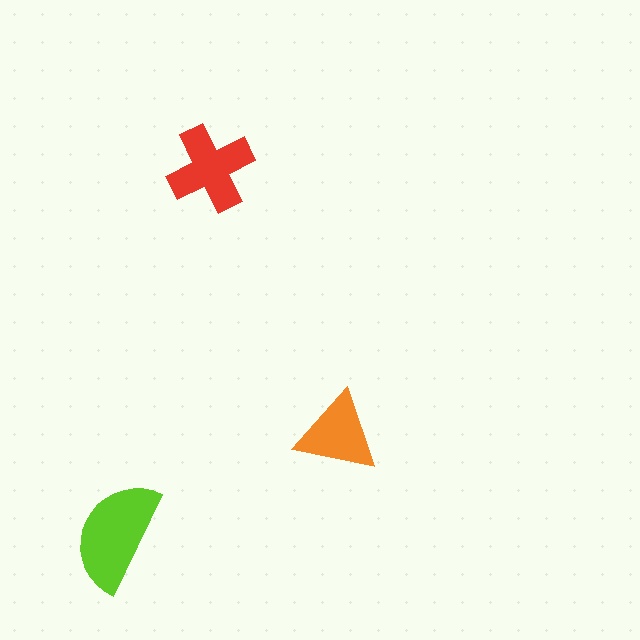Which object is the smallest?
The orange triangle.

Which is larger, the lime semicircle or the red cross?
The lime semicircle.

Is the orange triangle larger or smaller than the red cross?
Smaller.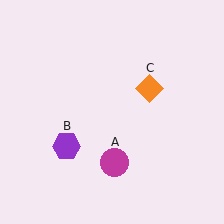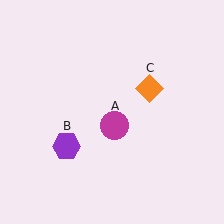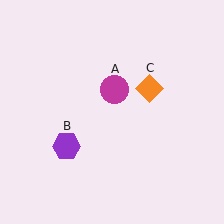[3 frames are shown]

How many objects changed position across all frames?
1 object changed position: magenta circle (object A).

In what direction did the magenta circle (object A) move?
The magenta circle (object A) moved up.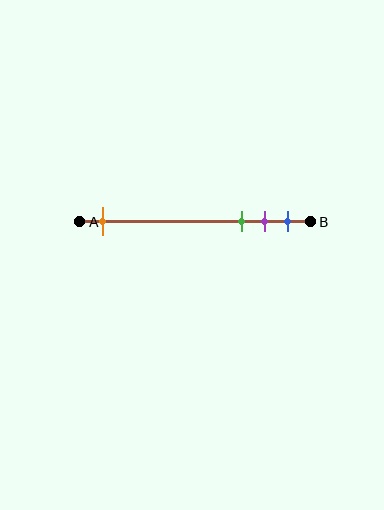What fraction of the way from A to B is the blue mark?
The blue mark is approximately 90% (0.9) of the way from A to B.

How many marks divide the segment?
There are 4 marks dividing the segment.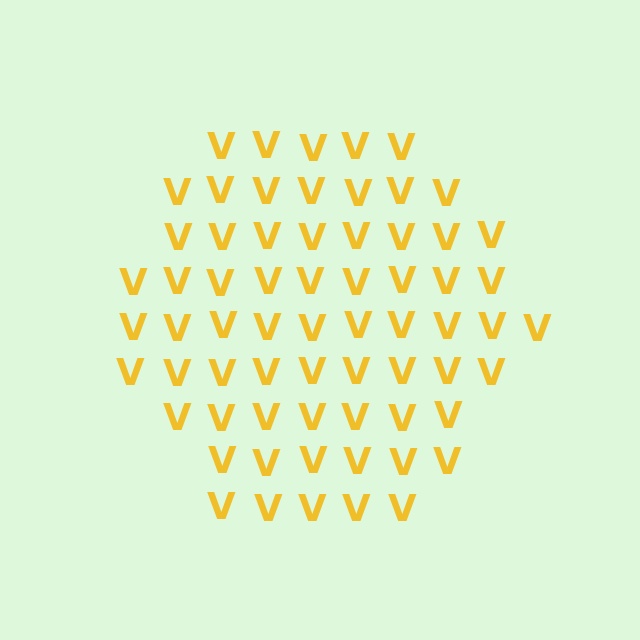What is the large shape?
The large shape is a hexagon.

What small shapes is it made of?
It is made of small letter V's.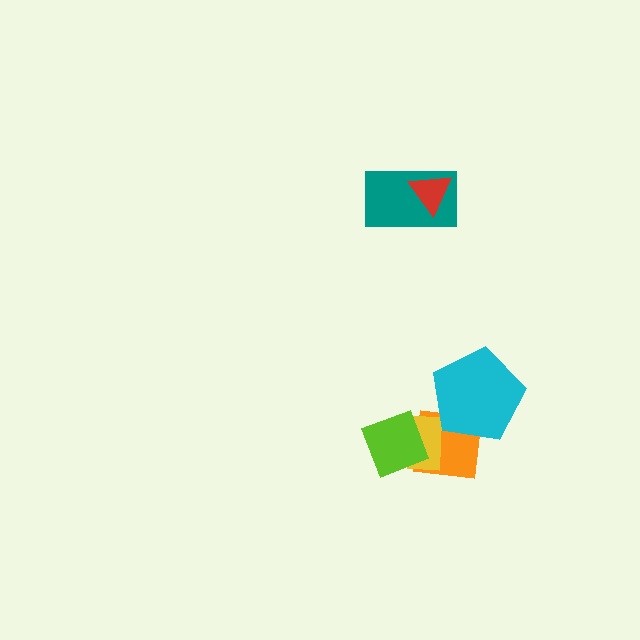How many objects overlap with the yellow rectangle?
2 objects overlap with the yellow rectangle.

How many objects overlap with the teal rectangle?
1 object overlaps with the teal rectangle.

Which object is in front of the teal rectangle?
The red triangle is in front of the teal rectangle.